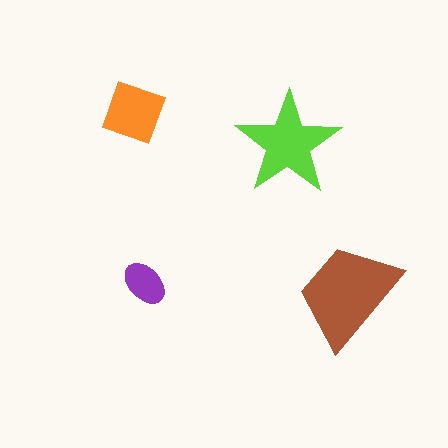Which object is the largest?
The brown trapezoid.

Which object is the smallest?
The purple ellipse.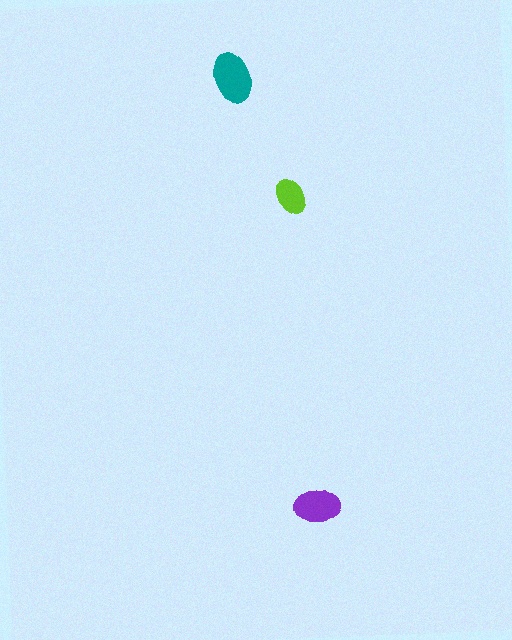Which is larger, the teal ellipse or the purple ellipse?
The teal one.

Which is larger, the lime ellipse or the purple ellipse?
The purple one.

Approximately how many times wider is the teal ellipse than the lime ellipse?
About 1.5 times wider.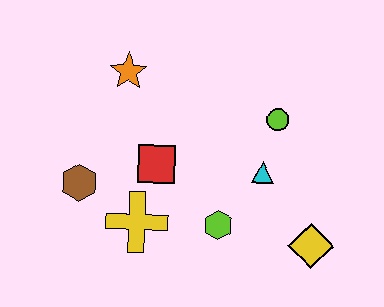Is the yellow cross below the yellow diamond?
No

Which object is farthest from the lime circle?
The brown hexagon is farthest from the lime circle.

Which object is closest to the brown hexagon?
The yellow cross is closest to the brown hexagon.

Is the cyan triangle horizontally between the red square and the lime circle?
Yes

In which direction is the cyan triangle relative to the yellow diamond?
The cyan triangle is above the yellow diamond.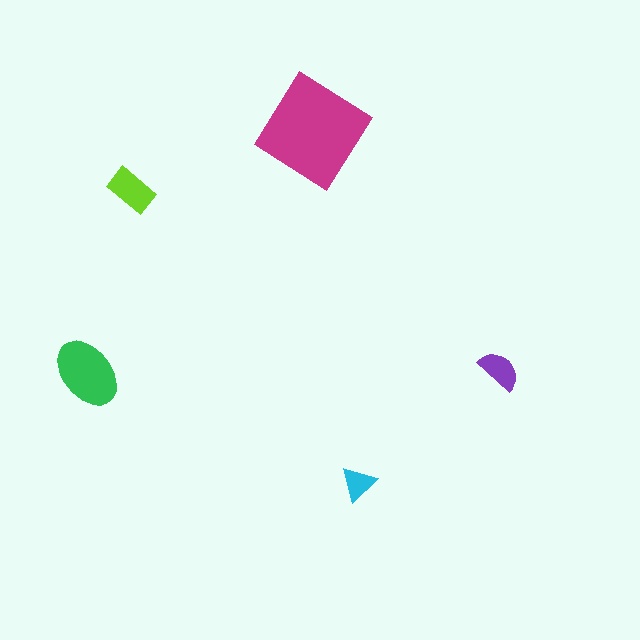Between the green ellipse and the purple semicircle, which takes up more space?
The green ellipse.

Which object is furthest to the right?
The purple semicircle is rightmost.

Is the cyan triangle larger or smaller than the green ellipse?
Smaller.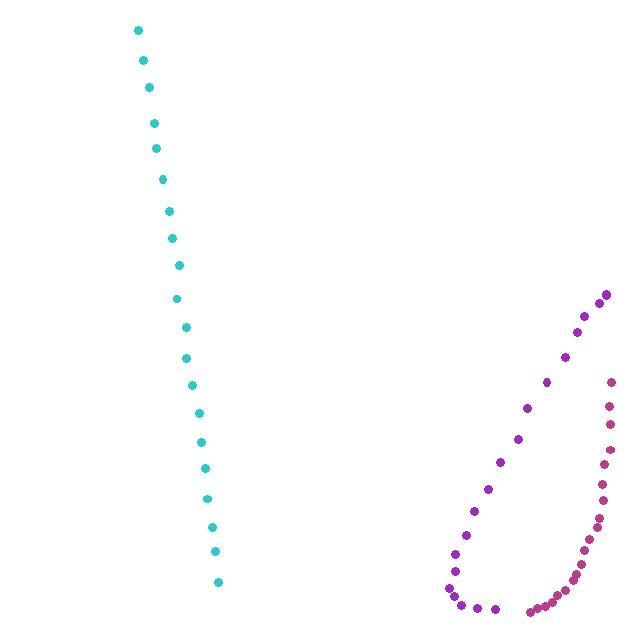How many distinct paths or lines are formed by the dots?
There are 3 distinct paths.